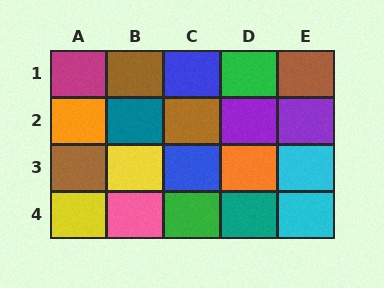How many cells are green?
2 cells are green.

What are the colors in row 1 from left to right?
Magenta, brown, blue, green, brown.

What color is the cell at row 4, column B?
Pink.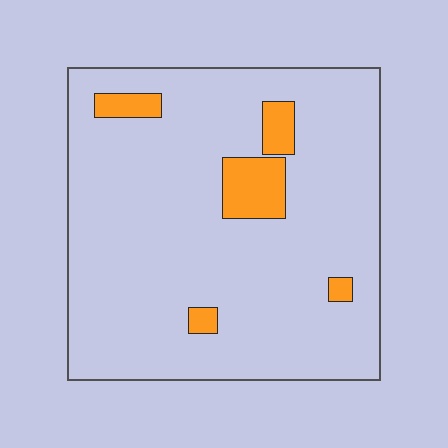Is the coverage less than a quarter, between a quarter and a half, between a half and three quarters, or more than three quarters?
Less than a quarter.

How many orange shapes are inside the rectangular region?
5.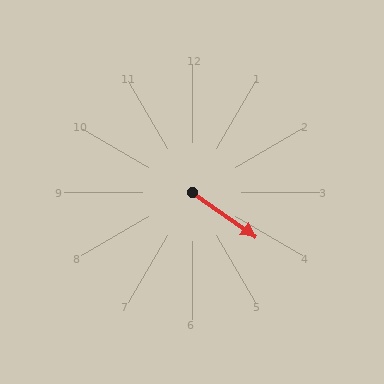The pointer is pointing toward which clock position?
Roughly 4 o'clock.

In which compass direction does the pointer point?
Southeast.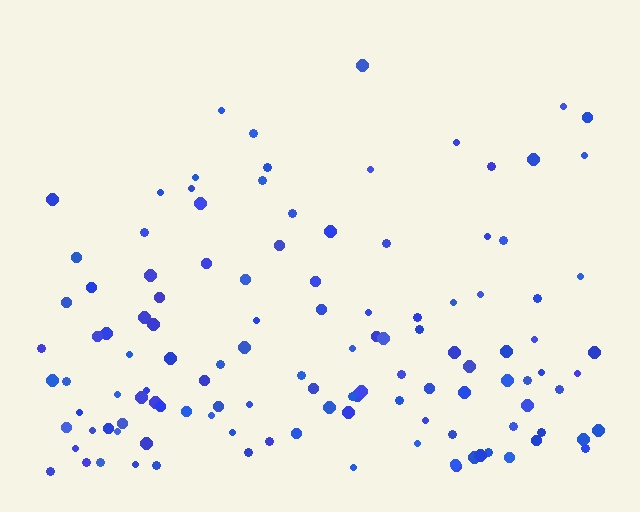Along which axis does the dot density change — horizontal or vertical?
Vertical.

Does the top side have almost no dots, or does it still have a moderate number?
Still a moderate number, just noticeably fewer than the bottom.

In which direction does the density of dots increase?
From top to bottom, with the bottom side densest.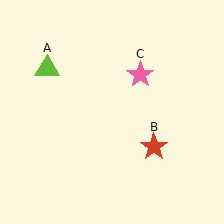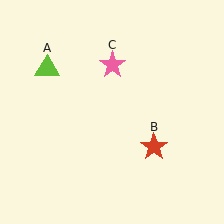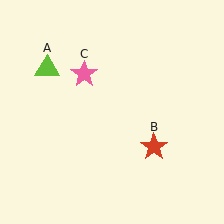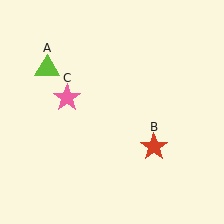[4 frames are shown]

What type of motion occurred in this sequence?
The pink star (object C) rotated counterclockwise around the center of the scene.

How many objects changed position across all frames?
1 object changed position: pink star (object C).